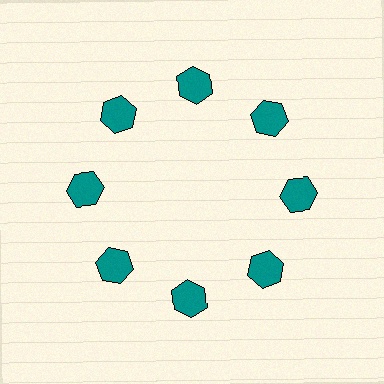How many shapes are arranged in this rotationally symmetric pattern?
There are 8 shapes, arranged in 8 groups of 1.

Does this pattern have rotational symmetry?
Yes, this pattern has 8-fold rotational symmetry. It looks the same after rotating 45 degrees around the center.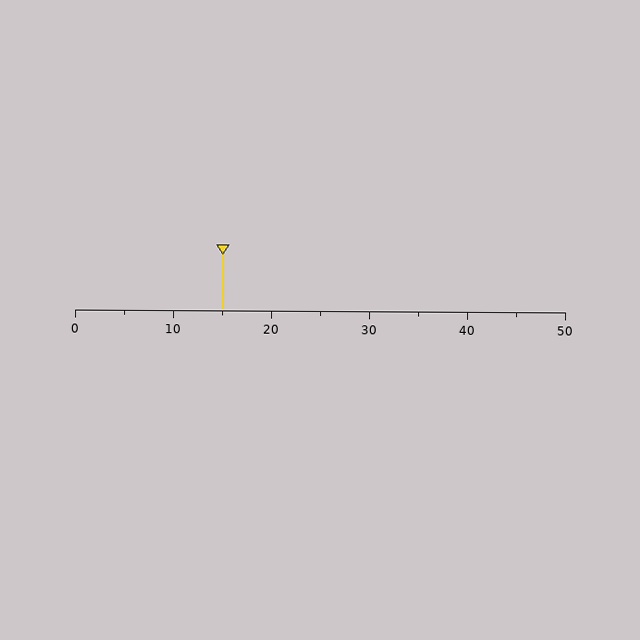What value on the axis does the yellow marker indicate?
The marker indicates approximately 15.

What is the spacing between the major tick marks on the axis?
The major ticks are spaced 10 apart.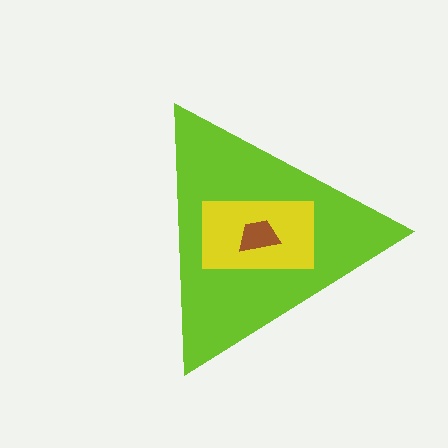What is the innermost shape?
The brown trapezoid.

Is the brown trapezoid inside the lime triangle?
Yes.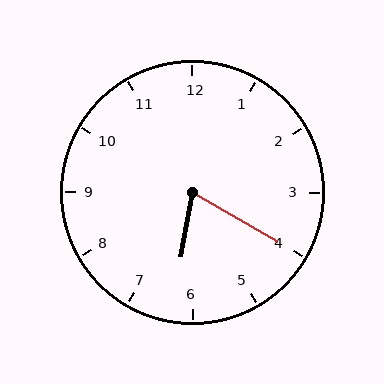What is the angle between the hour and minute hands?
Approximately 70 degrees.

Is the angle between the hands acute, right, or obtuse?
It is acute.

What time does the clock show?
6:20.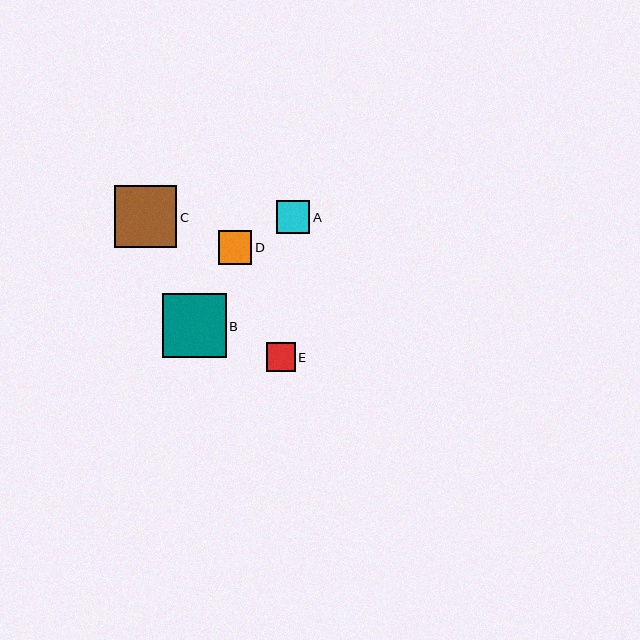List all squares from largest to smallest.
From largest to smallest: B, C, D, A, E.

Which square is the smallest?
Square E is the smallest with a size of approximately 29 pixels.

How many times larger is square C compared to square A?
Square C is approximately 1.9 times the size of square A.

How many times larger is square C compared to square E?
Square C is approximately 2.1 times the size of square E.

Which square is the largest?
Square B is the largest with a size of approximately 64 pixels.